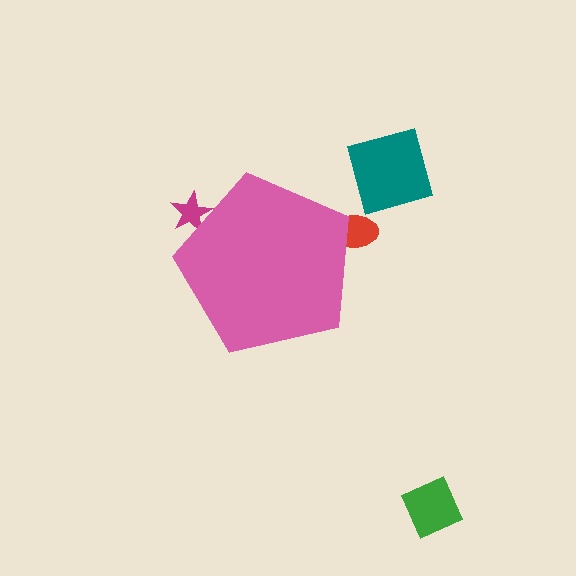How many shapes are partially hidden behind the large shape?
2 shapes are partially hidden.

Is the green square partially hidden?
No, the green square is fully visible.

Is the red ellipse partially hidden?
Yes, the red ellipse is partially hidden behind the pink pentagon.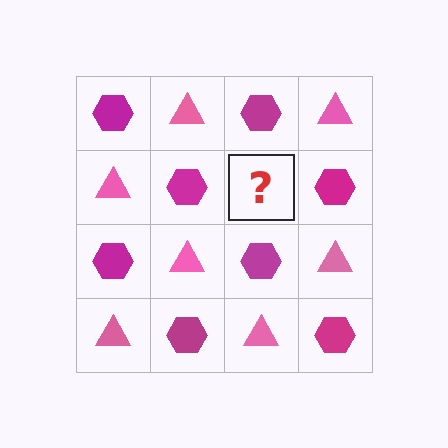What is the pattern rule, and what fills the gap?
The rule is that it alternates magenta hexagon and pink triangle in a checkerboard pattern. The gap should be filled with a pink triangle.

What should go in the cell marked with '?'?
The missing cell should contain a pink triangle.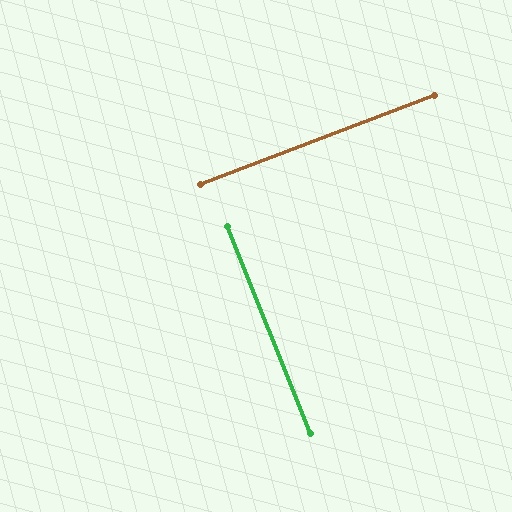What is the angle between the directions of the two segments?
Approximately 89 degrees.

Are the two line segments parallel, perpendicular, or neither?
Perpendicular — they meet at approximately 89°.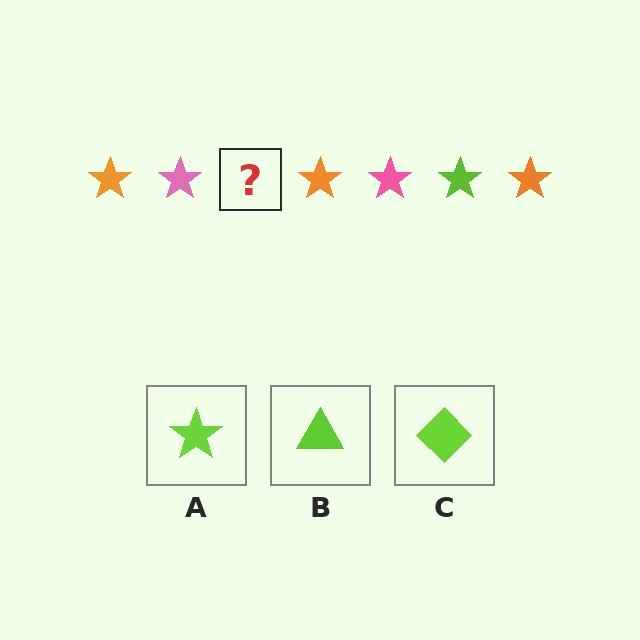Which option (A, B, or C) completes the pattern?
A.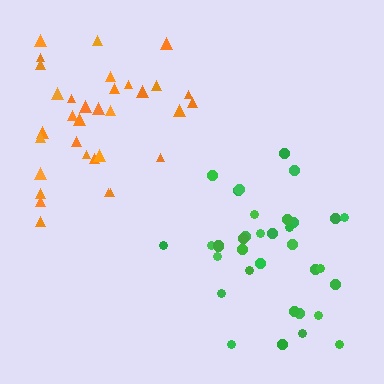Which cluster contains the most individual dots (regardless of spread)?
Green (35).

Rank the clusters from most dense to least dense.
green, orange.